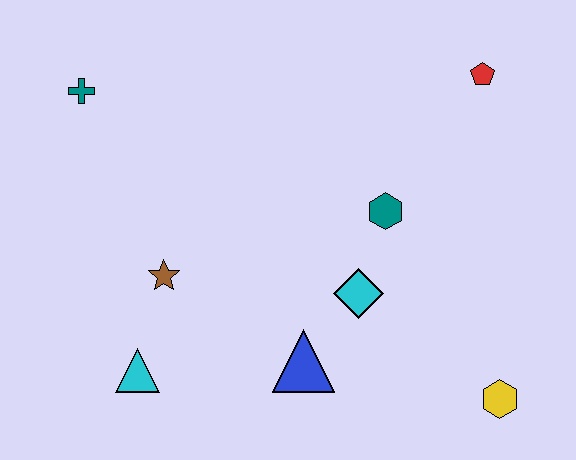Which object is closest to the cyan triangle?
The brown star is closest to the cyan triangle.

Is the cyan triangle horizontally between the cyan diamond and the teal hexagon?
No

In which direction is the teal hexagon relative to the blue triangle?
The teal hexagon is above the blue triangle.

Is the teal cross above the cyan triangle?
Yes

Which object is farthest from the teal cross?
The yellow hexagon is farthest from the teal cross.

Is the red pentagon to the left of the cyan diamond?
No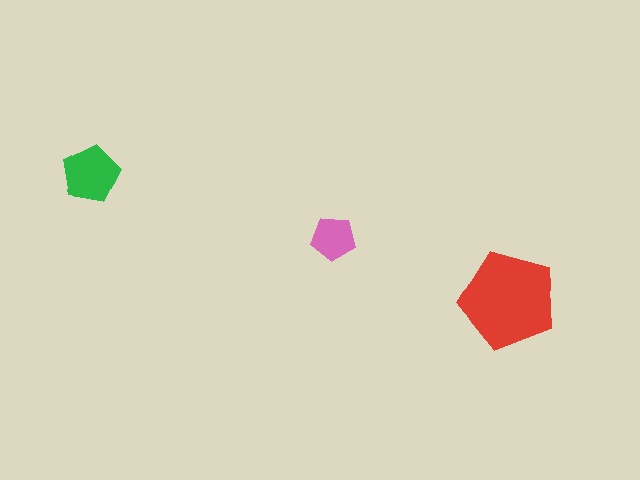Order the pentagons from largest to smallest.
the red one, the green one, the pink one.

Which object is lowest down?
The red pentagon is bottommost.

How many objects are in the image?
There are 3 objects in the image.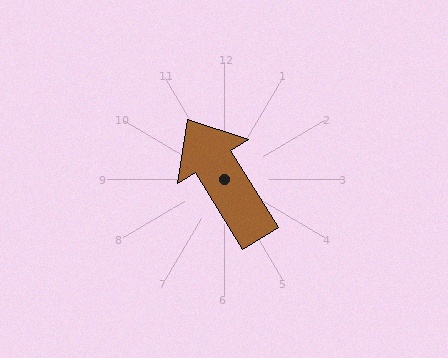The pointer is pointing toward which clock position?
Roughly 11 o'clock.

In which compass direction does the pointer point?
Northwest.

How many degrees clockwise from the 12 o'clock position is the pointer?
Approximately 328 degrees.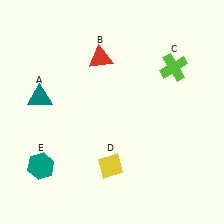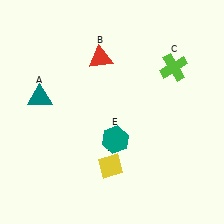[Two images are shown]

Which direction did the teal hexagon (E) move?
The teal hexagon (E) moved right.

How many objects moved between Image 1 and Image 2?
1 object moved between the two images.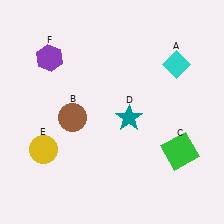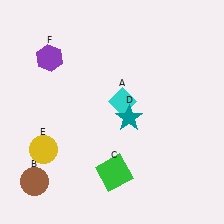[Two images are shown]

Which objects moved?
The objects that moved are: the cyan diamond (A), the brown circle (B), the green square (C).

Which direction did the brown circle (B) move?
The brown circle (B) moved down.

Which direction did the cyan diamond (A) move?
The cyan diamond (A) moved left.